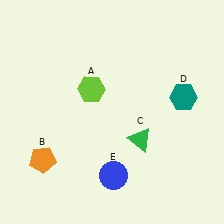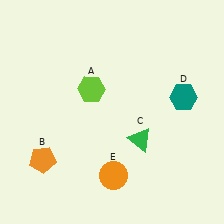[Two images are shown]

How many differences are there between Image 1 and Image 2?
There is 1 difference between the two images.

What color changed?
The circle (E) changed from blue in Image 1 to orange in Image 2.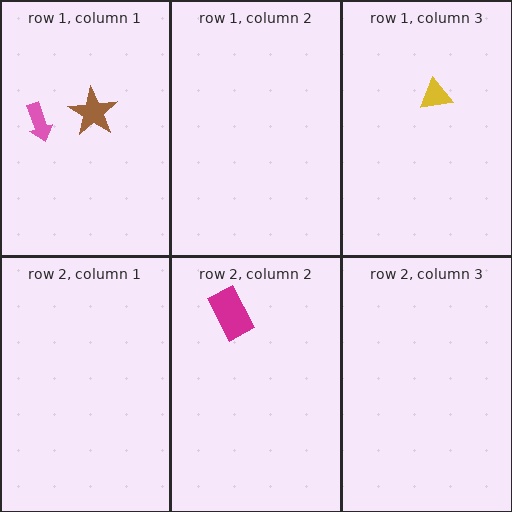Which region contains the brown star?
The row 1, column 1 region.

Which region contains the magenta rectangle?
The row 2, column 2 region.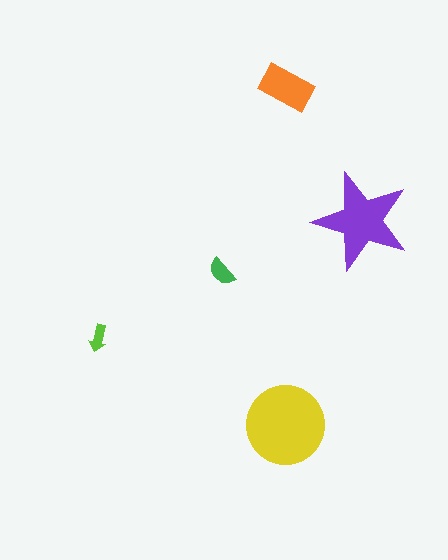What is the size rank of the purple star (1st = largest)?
2nd.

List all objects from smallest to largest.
The lime arrow, the green semicircle, the orange rectangle, the purple star, the yellow circle.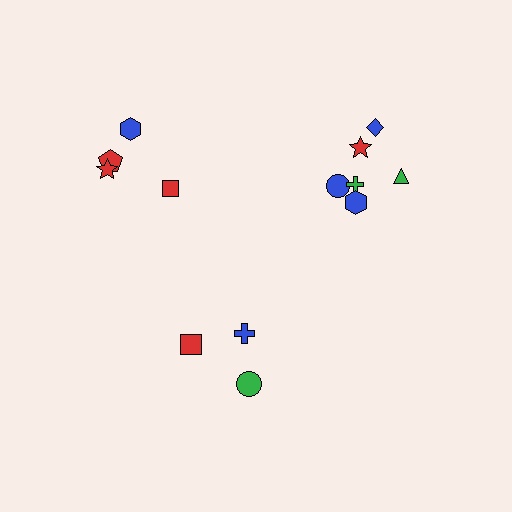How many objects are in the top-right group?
There are 6 objects.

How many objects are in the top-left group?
There are 4 objects.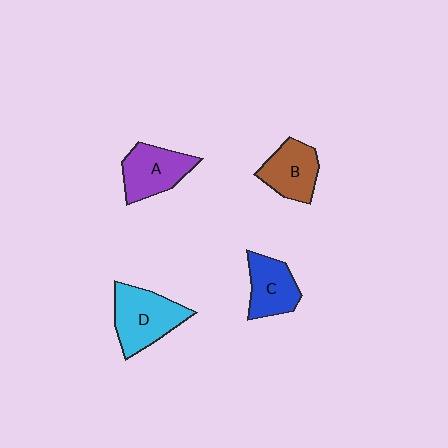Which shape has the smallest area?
Shape C (blue).